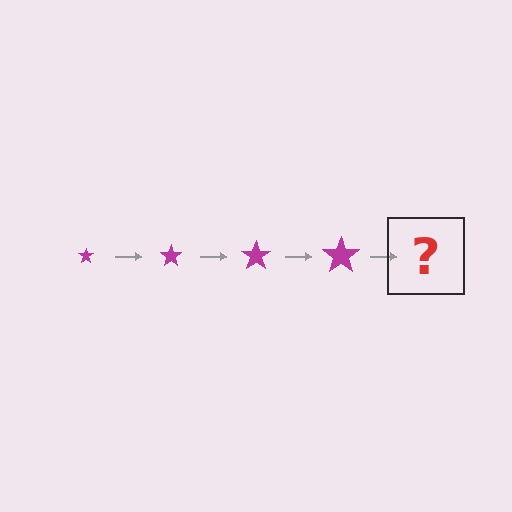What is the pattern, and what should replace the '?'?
The pattern is that the star gets progressively larger each step. The '?' should be a magenta star, larger than the previous one.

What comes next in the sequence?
The next element should be a magenta star, larger than the previous one.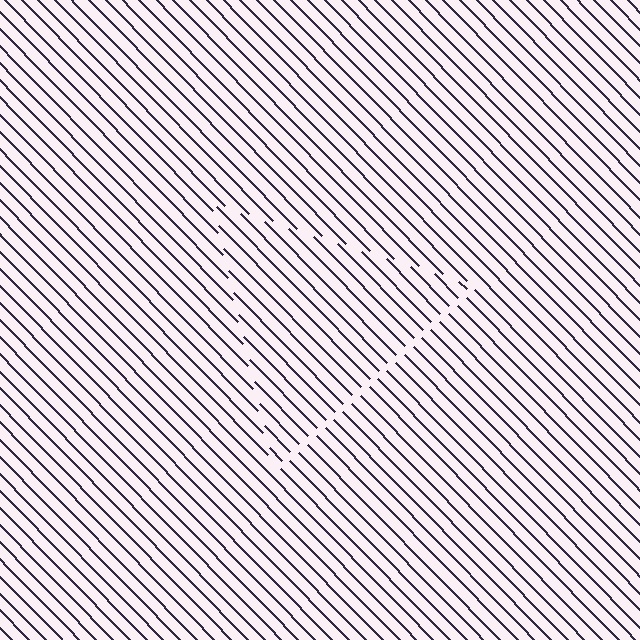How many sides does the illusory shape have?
3 sides — the line-ends trace a triangle.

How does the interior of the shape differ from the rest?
The interior of the shape contains the same grating, shifted by half a period — the contour is defined by the phase discontinuity where line-ends from the inner and outer gratings abut.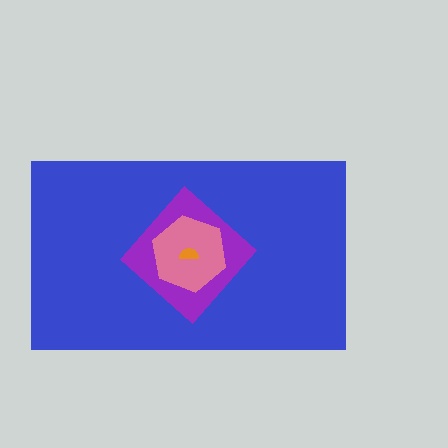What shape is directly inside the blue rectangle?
The purple diamond.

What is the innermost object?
The orange semicircle.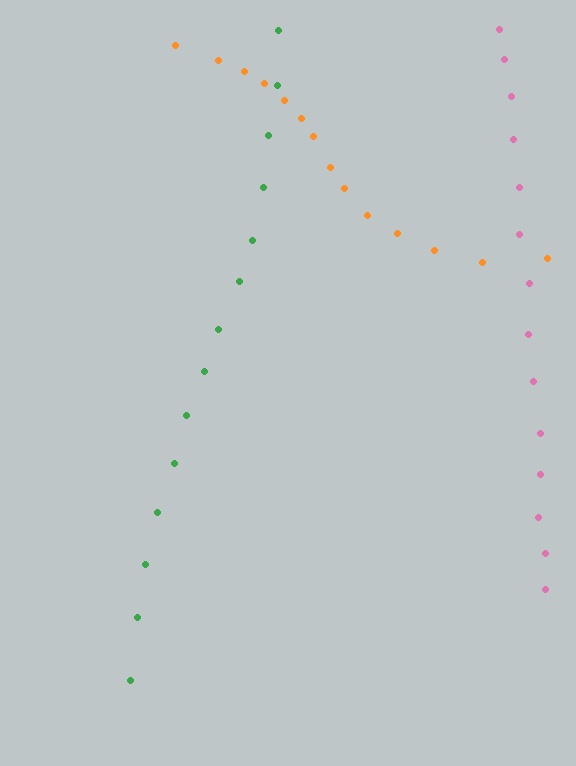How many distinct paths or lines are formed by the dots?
There are 3 distinct paths.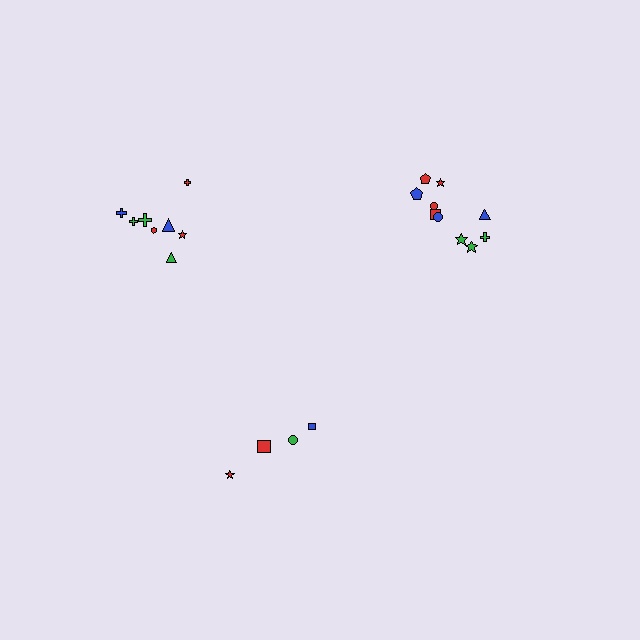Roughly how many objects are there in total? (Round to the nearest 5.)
Roughly 20 objects in total.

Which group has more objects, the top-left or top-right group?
The top-right group.